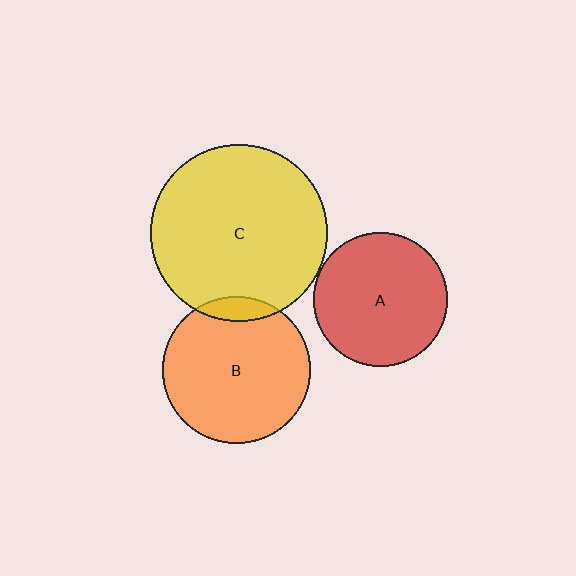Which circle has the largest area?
Circle C (yellow).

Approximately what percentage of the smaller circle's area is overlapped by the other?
Approximately 10%.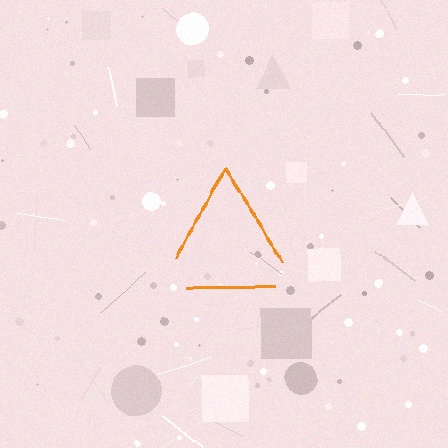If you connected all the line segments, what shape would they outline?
They would outline a triangle.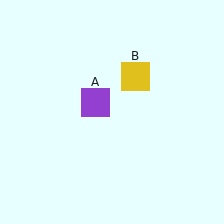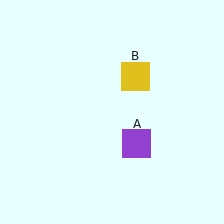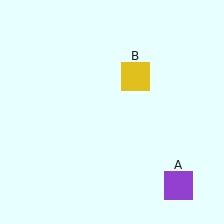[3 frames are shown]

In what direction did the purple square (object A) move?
The purple square (object A) moved down and to the right.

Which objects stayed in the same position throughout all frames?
Yellow square (object B) remained stationary.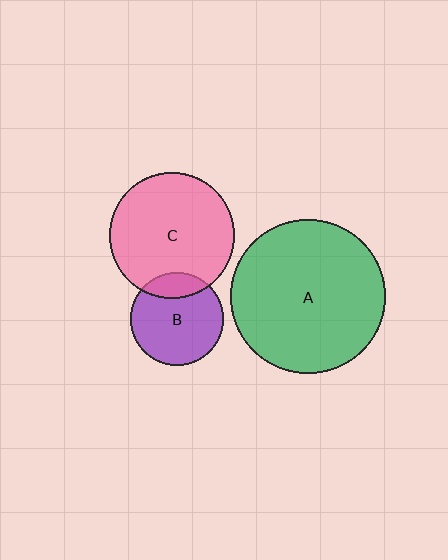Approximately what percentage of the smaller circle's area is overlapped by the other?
Approximately 20%.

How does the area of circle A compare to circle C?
Approximately 1.5 times.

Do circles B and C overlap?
Yes.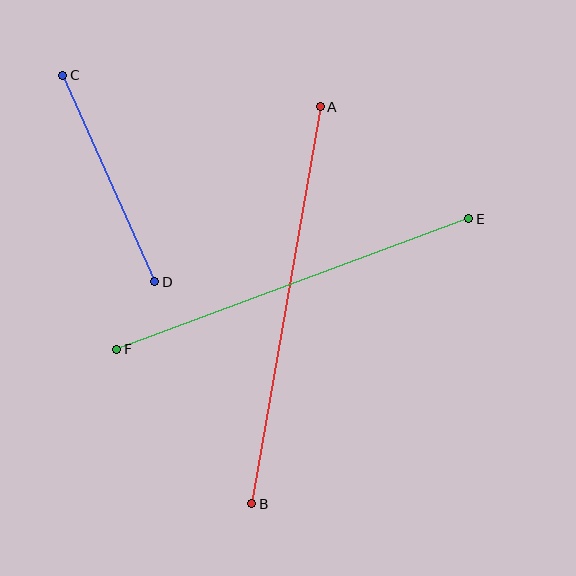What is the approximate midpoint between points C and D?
The midpoint is at approximately (109, 178) pixels.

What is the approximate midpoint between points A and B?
The midpoint is at approximately (286, 305) pixels.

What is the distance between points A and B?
The distance is approximately 403 pixels.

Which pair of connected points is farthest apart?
Points A and B are farthest apart.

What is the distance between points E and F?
The distance is approximately 376 pixels.